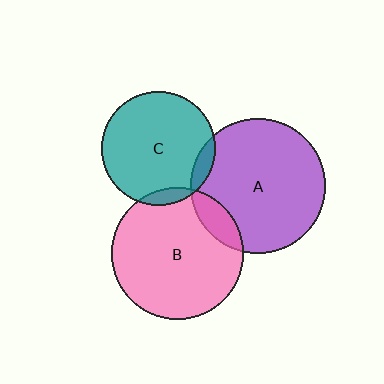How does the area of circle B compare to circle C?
Approximately 1.3 times.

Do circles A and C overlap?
Yes.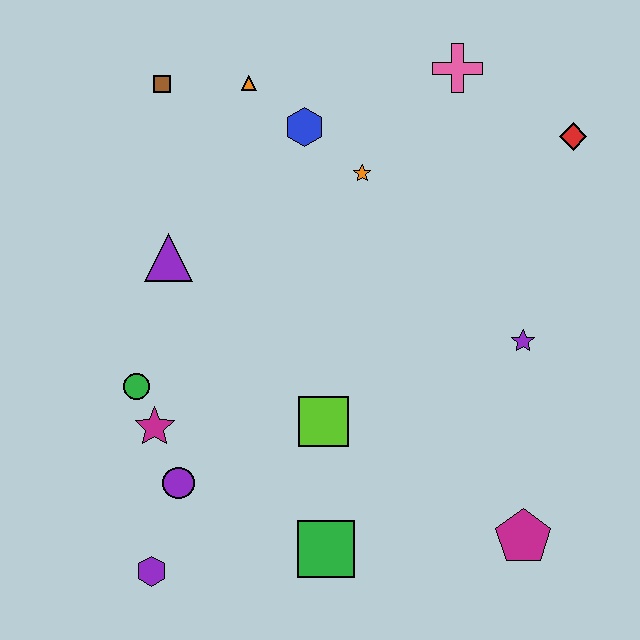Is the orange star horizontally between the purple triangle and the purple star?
Yes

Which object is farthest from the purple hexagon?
The red diamond is farthest from the purple hexagon.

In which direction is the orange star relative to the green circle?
The orange star is to the right of the green circle.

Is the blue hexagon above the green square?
Yes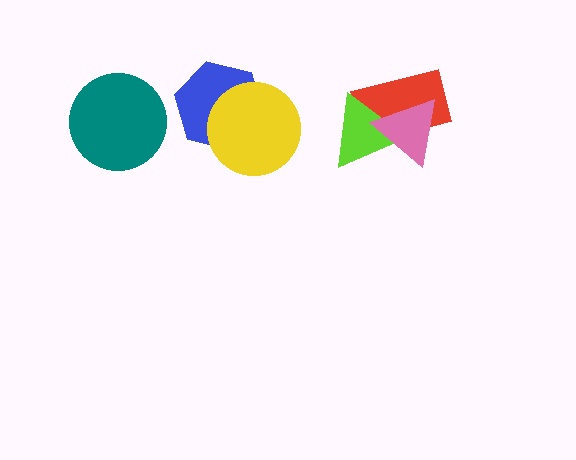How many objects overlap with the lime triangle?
2 objects overlap with the lime triangle.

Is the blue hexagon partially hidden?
Yes, it is partially covered by another shape.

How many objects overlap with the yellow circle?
1 object overlaps with the yellow circle.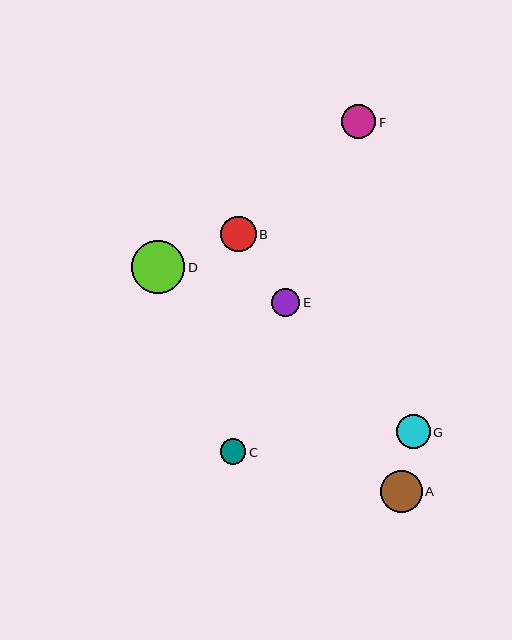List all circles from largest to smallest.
From largest to smallest: D, A, B, F, G, E, C.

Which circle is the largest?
Circle D is the largest with a size of approximately 53 pixels.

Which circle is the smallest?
Circle C is the smallest with a size of approximately 26 pixels.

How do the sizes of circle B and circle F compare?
Circle B and circle F are approximately the same size.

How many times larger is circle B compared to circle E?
Circle B is approximately 1.3 times the size of circle E.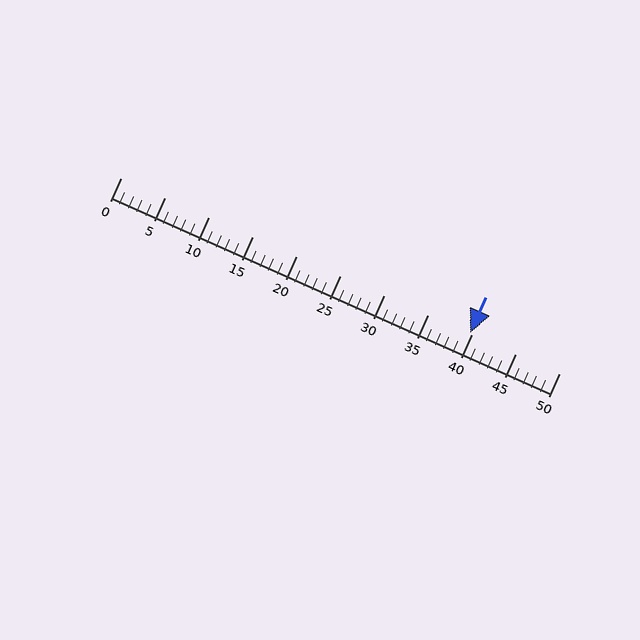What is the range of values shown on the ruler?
The ruler shows values from 0 to 50.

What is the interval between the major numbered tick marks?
The major tick marks are spaced 5 units apart.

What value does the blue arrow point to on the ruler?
The blue arrow points to approximately 40.